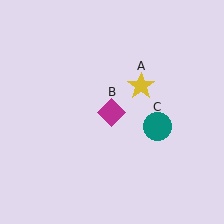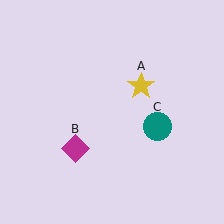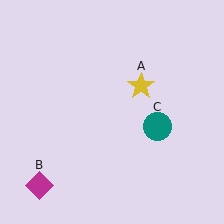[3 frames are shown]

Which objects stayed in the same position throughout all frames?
Yellow star (object A) and teal circle (object C) remained stationary.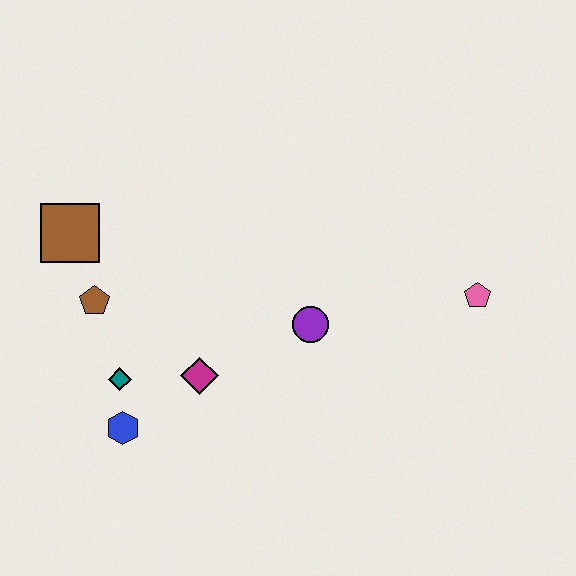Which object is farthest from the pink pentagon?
The brown square is farthest from the pink pentagon.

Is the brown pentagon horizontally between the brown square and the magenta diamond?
Yes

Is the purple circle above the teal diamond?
Yes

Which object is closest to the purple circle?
The magenta diamond is closest to the purple circle.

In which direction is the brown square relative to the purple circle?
The brown square is to the left of the purple circle.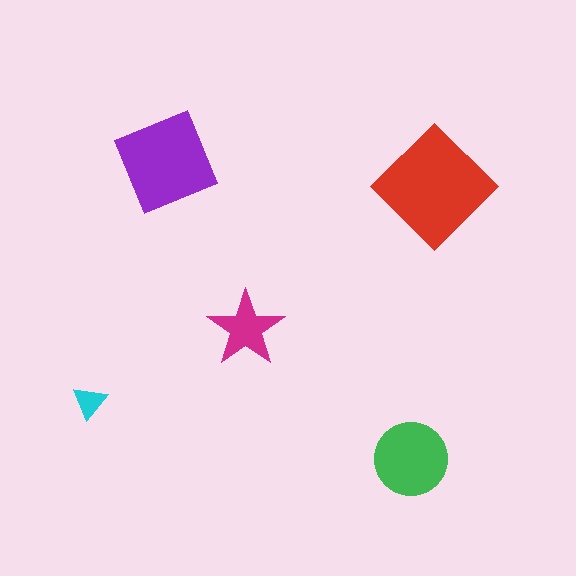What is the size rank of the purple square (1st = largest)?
2nd.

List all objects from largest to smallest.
The red diamond, the purple square, the green circle, the magenta star, the cyan triangle.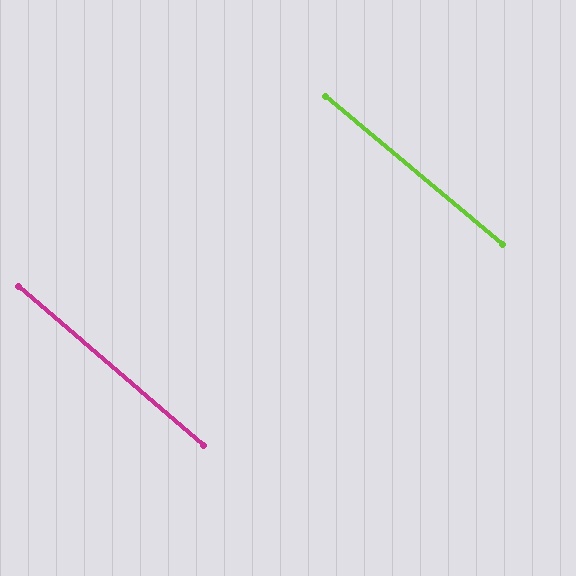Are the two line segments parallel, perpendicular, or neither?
Parallel — their directions differ by only 0.7°.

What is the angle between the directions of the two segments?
Approximately 1 degree.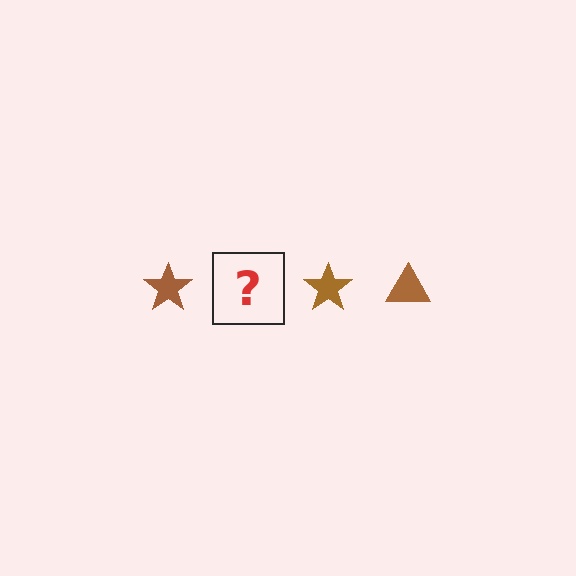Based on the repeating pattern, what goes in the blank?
The blank should be a brown triangle.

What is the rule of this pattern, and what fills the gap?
The rule is that the pattern cycles through star, triangle shapes in brown. The gap should be filled with a brown triangle.